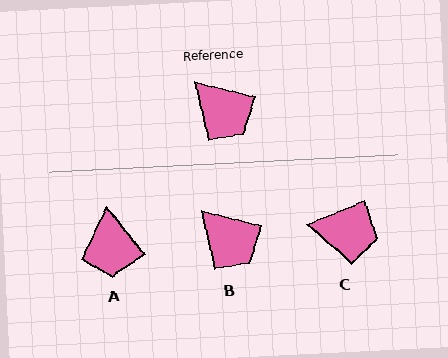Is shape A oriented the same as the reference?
No, it is off by about 38 degrees.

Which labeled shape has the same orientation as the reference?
B.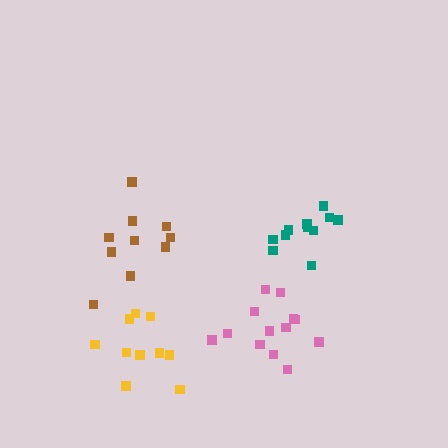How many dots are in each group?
Group 1: 10 dots, Group 2: 10 dots, Group 3: 13 dots, Group 4: 11 dots (44 total).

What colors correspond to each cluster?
The clusters are colored: yellow, brown, pink, teal.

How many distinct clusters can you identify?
There are 4 distinct clusters.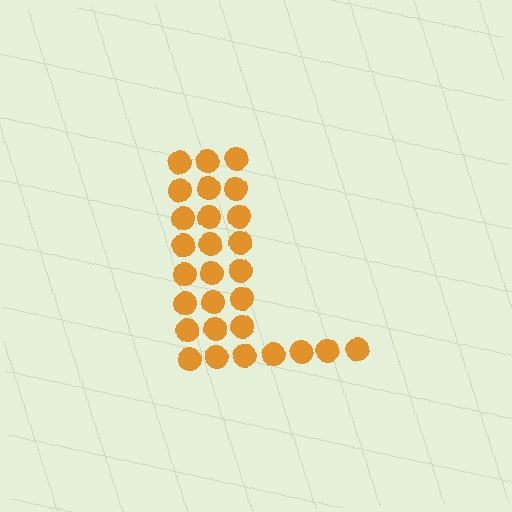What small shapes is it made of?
It is made of small circles.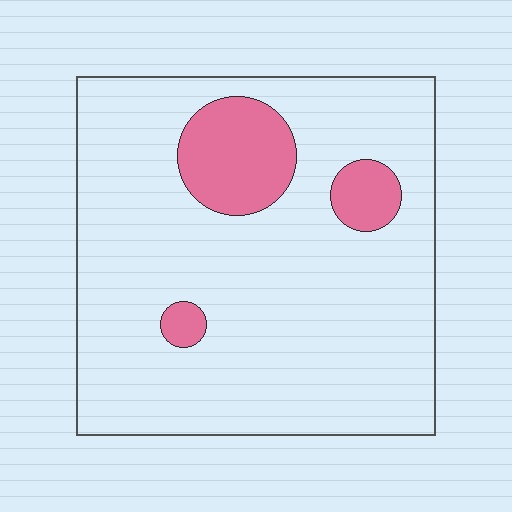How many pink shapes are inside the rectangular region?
3.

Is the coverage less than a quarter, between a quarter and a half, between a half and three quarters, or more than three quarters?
Less than a quarter.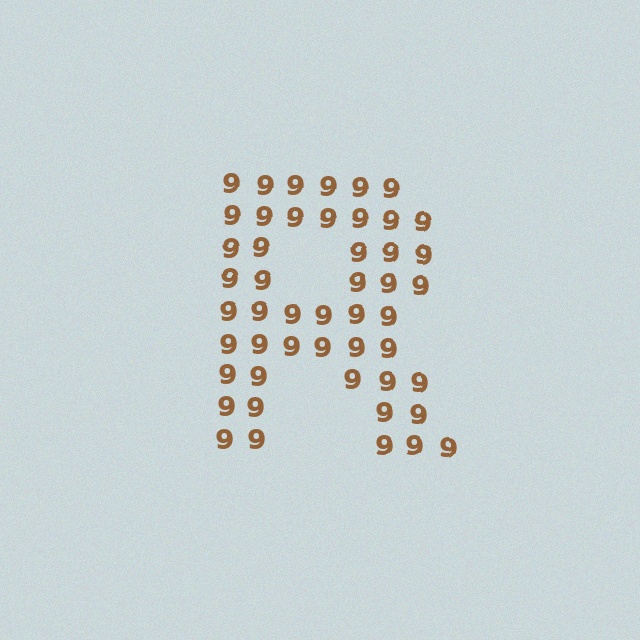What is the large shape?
The large shape is the letter R.